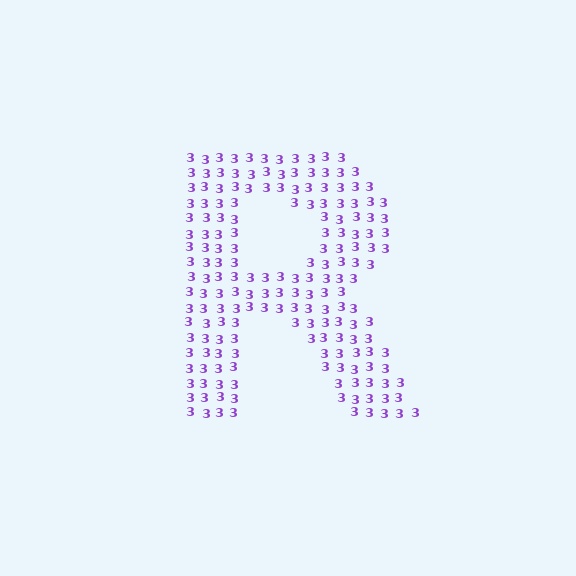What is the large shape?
The large shape is the letter R.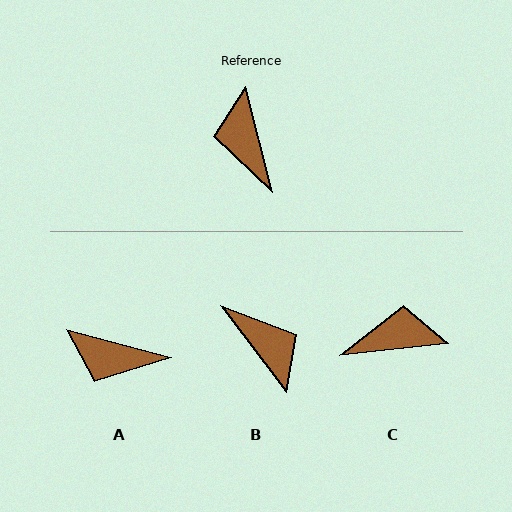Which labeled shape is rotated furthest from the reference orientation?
B, about 157 degrees away.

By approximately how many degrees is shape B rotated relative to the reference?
Approximately 157 degrees clockwise.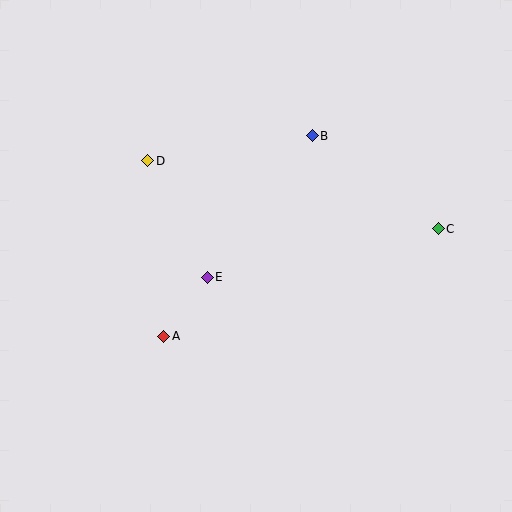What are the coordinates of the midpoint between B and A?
The midpoint between B and A is at (238, 236).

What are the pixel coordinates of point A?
Point A is at (164, 336).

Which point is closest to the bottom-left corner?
Point A is closest to the bottom-left corner.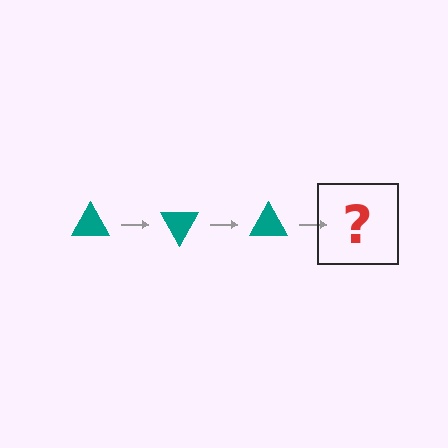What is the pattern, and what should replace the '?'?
The pattern is that the triangle rotates 60 degrees each step. The '?' should be a teal triangle rotated 180 degrees.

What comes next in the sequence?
The next element should be a teal triangle rotated 180 degrees.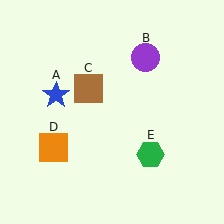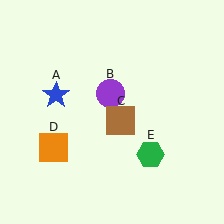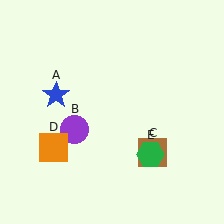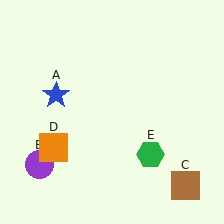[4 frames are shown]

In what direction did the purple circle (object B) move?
The purple circle (object B) moved down and to the left.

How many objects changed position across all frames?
2 objects changed position: purple circle (object B), brown square (object C).